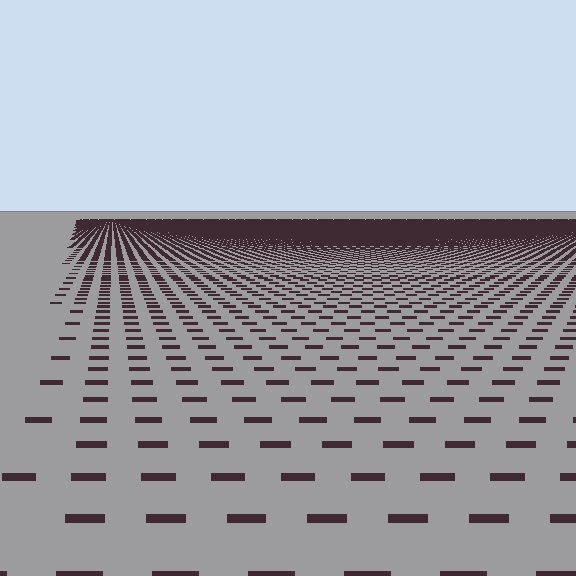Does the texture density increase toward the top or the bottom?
Density increases toward the top.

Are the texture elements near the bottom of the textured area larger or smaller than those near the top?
Larger. Near the bottom, elements are closer to the viewer and appear at a bigger on-screen size.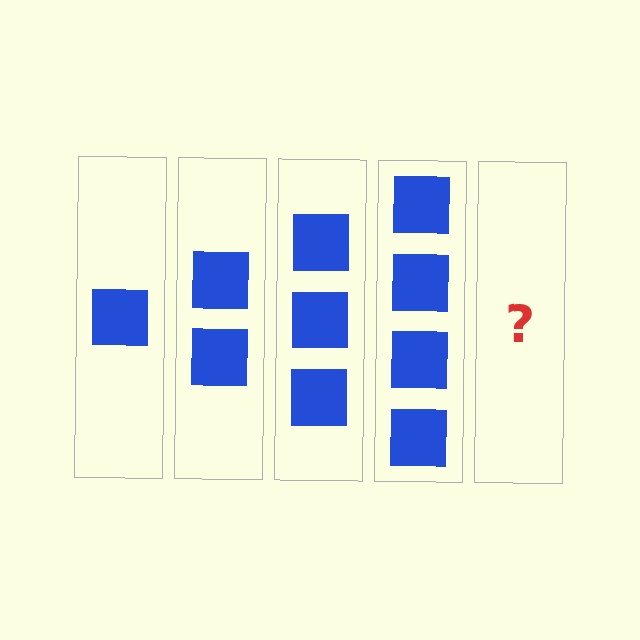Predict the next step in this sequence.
The next step is 5 squares.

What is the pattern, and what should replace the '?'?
The pattern is that each step adds one more square. The '?' should be 5 squares.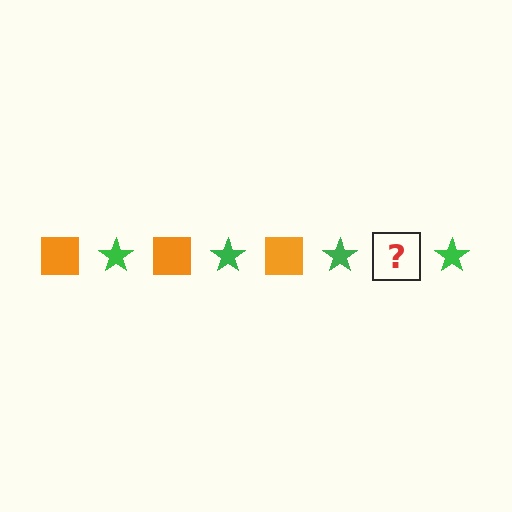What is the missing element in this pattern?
The missing element is an orange square.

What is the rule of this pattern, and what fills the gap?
The rule is that the pattern alternates between orange square and green star. The gap should be filled with an orange square.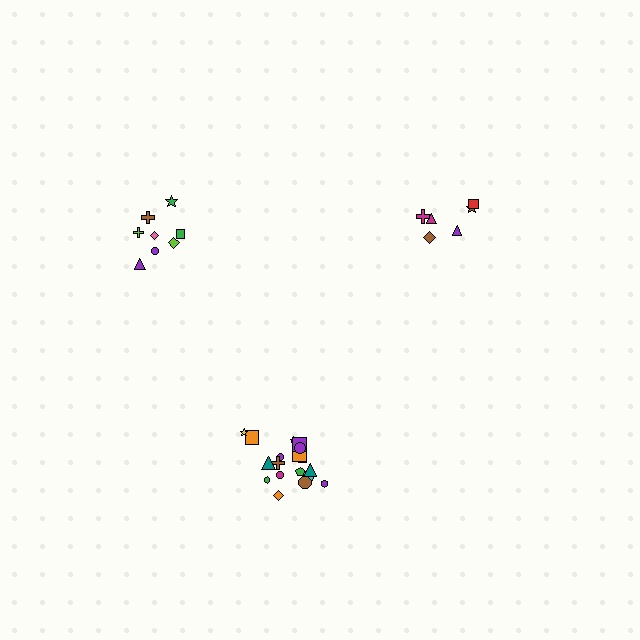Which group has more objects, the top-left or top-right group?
The top-left group.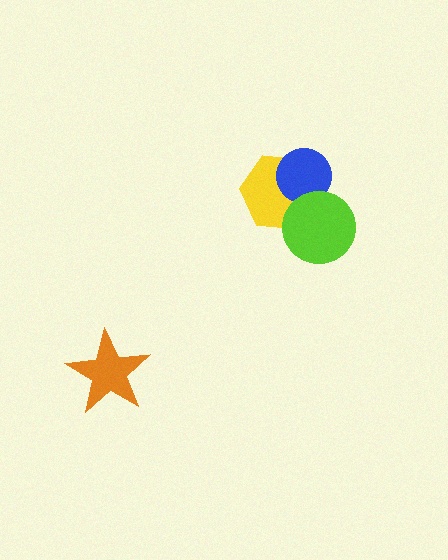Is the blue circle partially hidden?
Yes, it is partially covered by another shape.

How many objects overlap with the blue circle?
2 objects overlap with the blue circle.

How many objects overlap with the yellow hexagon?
2 objects overlap with the yellow hexagon.